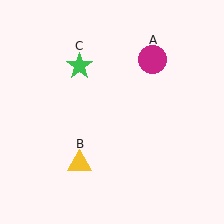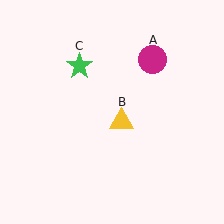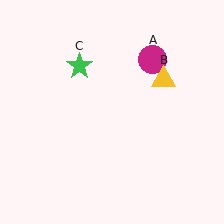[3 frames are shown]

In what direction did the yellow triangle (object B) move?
The yellow triangle (object B) moved up and to the right.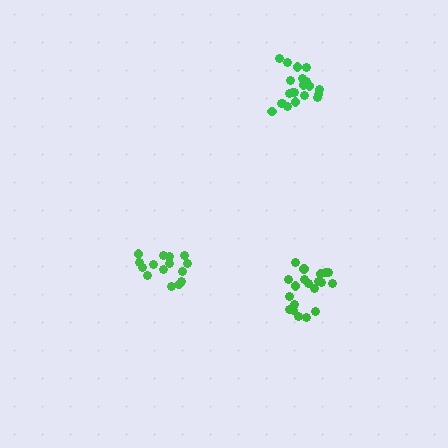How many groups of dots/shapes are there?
There are 3 groups.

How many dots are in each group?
Group 1: 21 dots, Group 2: 20 dots, Group 3: 15 dots (56 total).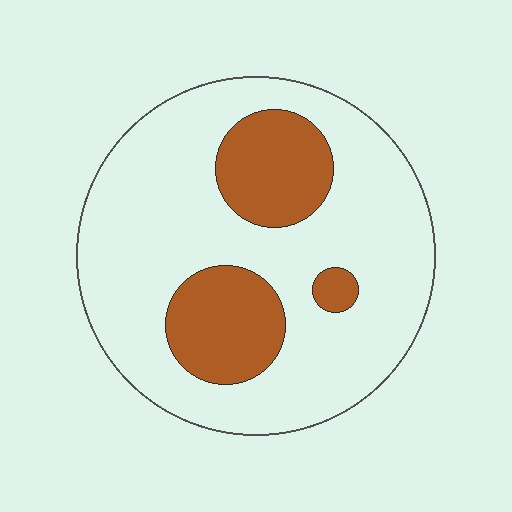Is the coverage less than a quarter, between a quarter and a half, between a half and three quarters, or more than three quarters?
Less than a quarter.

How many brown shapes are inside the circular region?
3.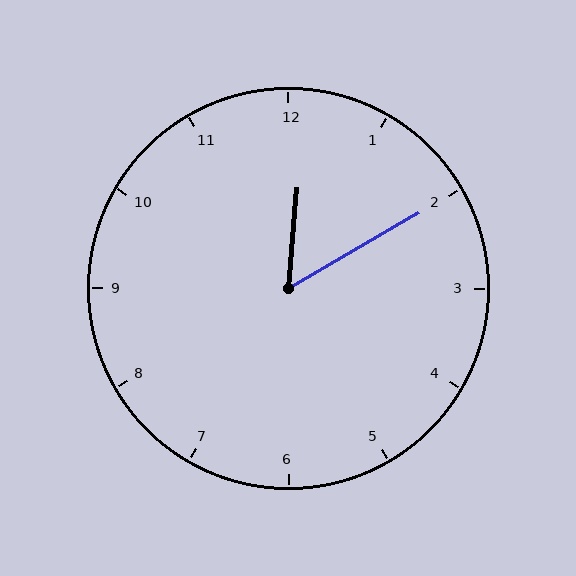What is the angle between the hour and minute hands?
Approximately 55 degrees.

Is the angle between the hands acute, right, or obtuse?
It is acute.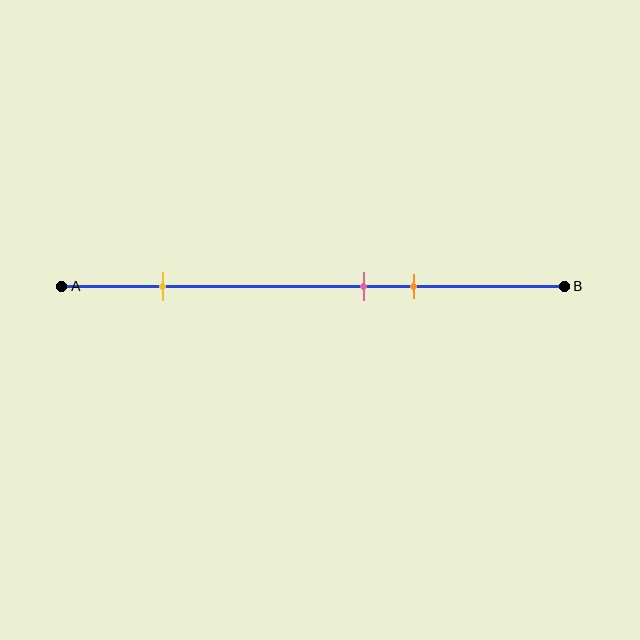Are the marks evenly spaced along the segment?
No, the marks are not evenly spaced.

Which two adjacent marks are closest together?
The pink and orange marks are the closest adjacent pair.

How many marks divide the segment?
There are 3 marks dividing the segment.